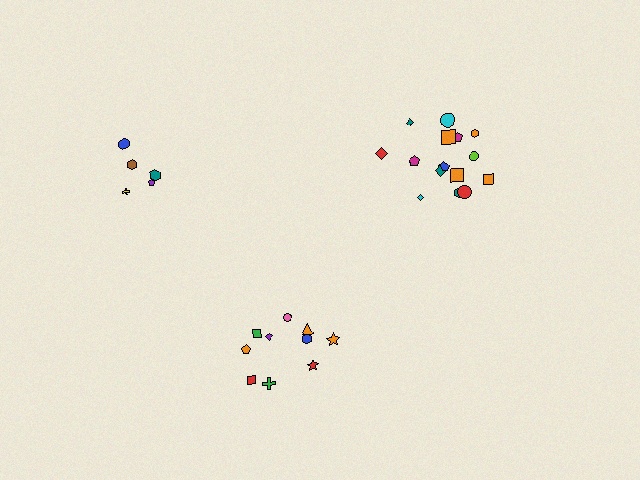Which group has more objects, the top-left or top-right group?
The top-right group.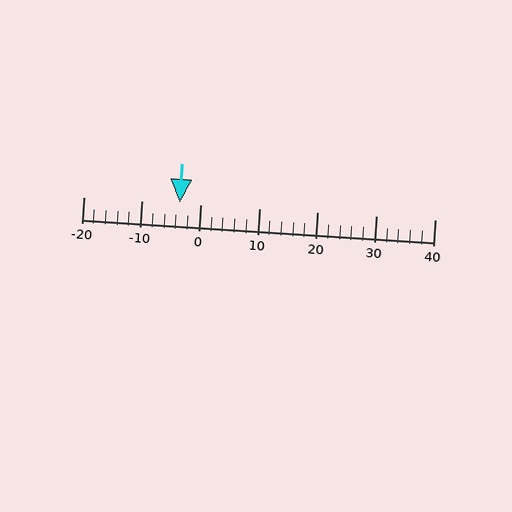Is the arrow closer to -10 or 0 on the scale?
The arrow is closer to 0.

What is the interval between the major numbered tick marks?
The major tick marks are spaced 10 units apart.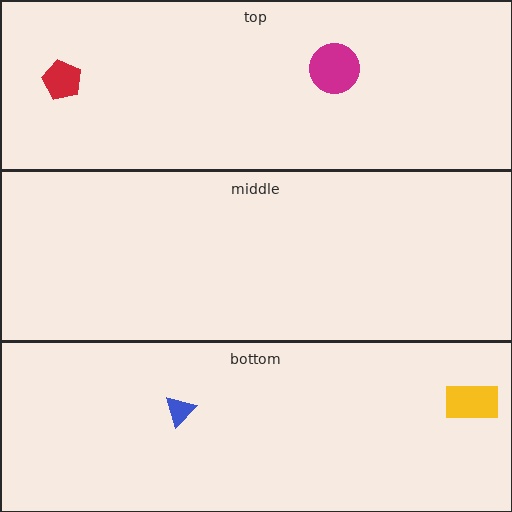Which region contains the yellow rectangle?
The bottom region.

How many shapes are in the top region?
2.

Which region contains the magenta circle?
The top region.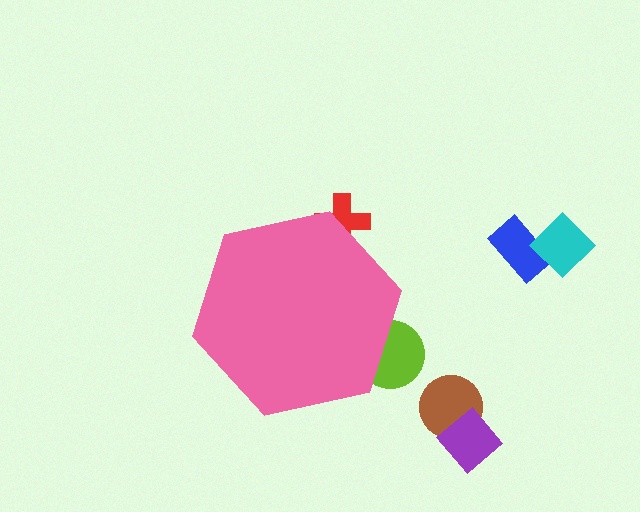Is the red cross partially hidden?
Yes, the red cross is partially hidden behind the pink hexagon.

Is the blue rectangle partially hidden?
No, the blue rectangle is fully visible.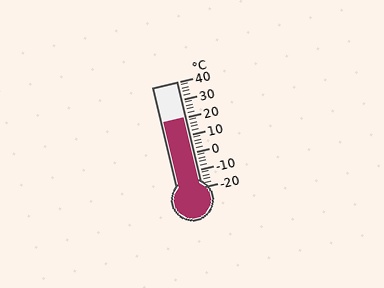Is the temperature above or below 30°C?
The temperature is below 30°C.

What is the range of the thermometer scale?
The thermometer scale ranges from -20°C to 40°C.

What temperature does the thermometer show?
The thermometer shows approximately 20°C.